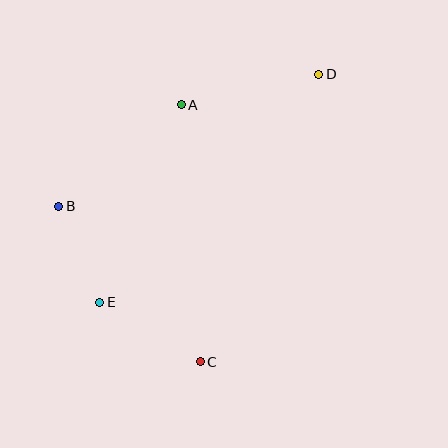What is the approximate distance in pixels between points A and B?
The distance between A and B is approximately 159 pixels.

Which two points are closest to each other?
Points B and E are closest to each other.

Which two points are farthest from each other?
Points D and E are farthest from each other.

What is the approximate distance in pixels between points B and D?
The distance between B and D is approximately 292 pixels.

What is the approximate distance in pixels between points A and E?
The distance between A and E is approximately 214 pixels.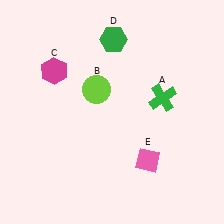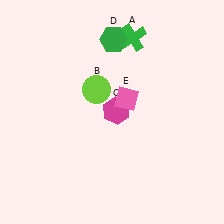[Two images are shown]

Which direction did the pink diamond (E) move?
The pink diamond (E) moved up.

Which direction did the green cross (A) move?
The green cross (A) moved up.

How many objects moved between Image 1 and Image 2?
3 objects moved between the two images.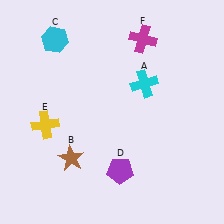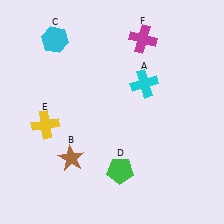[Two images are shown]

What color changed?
The pentagon (D) changed from purple in Image 1 to green in Image 2.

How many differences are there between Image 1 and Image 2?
There is 1 difference between the two images.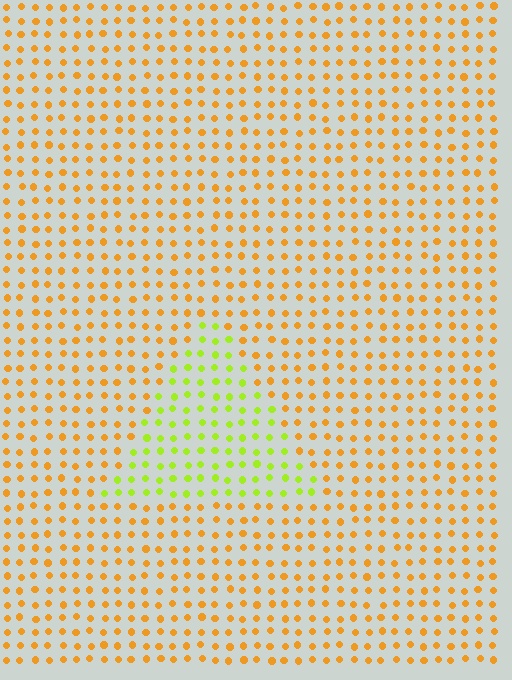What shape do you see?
I see a triangle.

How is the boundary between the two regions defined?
The boundary is defined purely by a slight shift in hue (about 48 degrees). Spacing, size, and orientation are identical on both sides.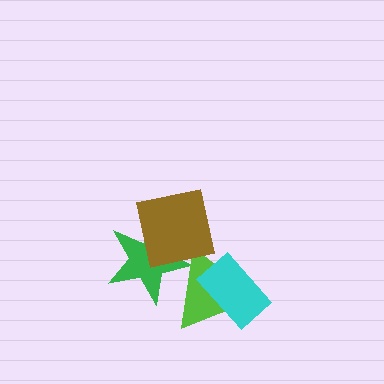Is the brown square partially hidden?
No, no other shape covers it.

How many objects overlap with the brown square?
2 objects overlap with the brown square.